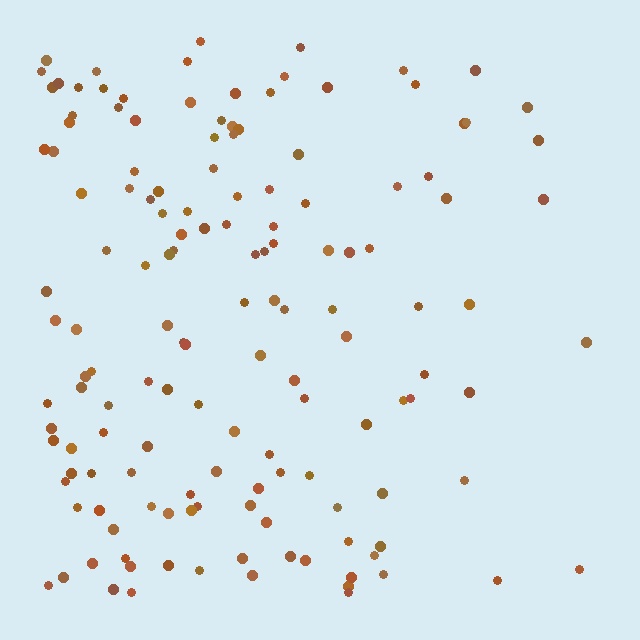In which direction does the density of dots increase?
From right to left, with the left side densest.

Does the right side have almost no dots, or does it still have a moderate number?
Still a moderate number, just noticeably fewer than the left.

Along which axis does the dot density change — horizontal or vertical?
Horizontal.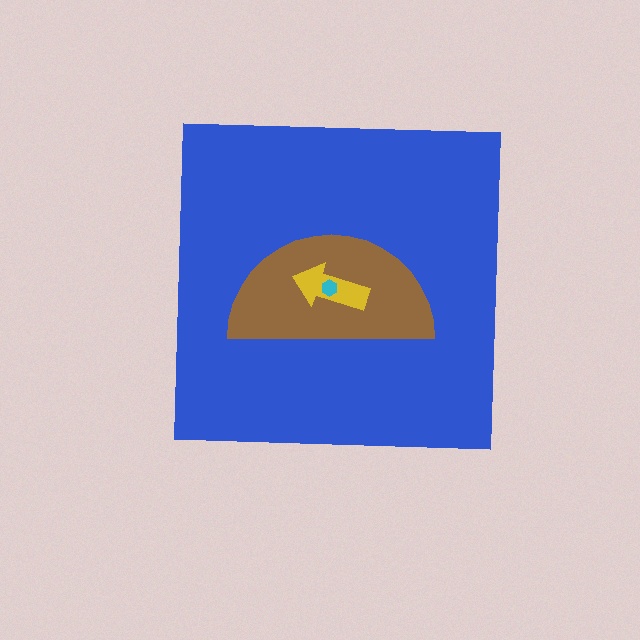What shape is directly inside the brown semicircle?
The yellow arrow.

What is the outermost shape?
The blue square.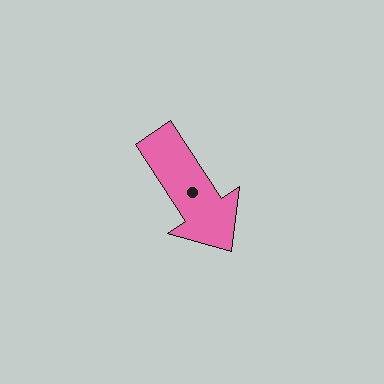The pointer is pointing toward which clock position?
Roughly 5 o'clock.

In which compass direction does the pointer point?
Southeast.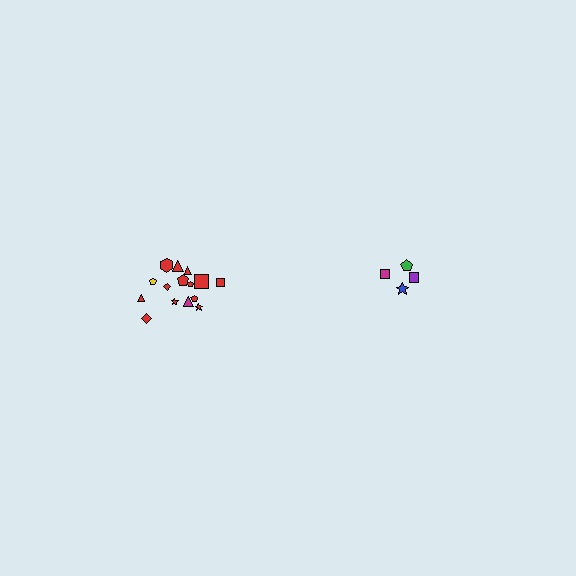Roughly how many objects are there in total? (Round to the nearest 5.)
Roughly 20 objects in total.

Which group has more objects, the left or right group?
The left group.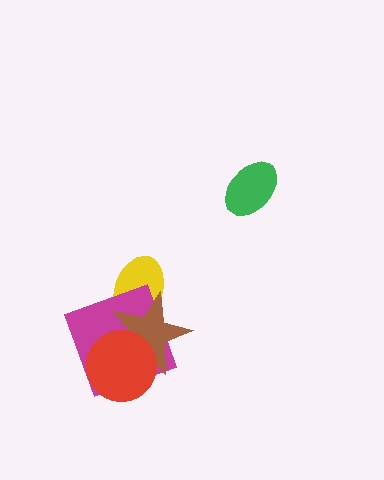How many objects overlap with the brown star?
3 objects overlap with the brown star.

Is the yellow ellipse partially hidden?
Yes, it is partially covered by another shape.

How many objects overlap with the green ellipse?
0 objects overlap with the green ellipse.